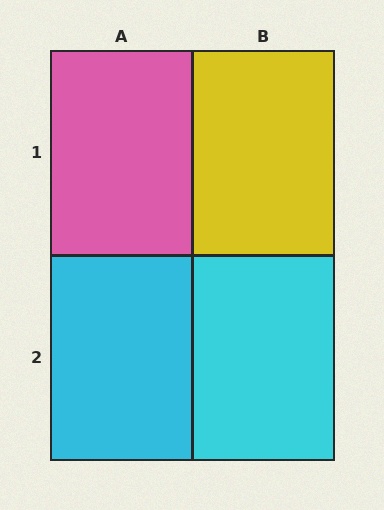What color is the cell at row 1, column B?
Yellow.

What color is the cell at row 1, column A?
Pink.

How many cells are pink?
1 cell is pink.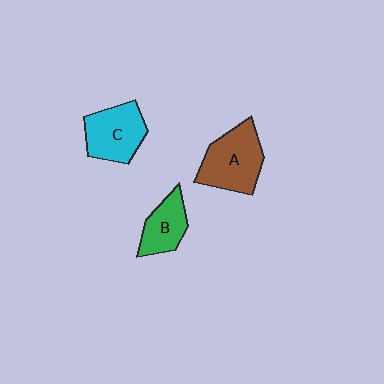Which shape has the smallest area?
Shape B (green).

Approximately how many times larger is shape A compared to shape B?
Approximately 1.6 times.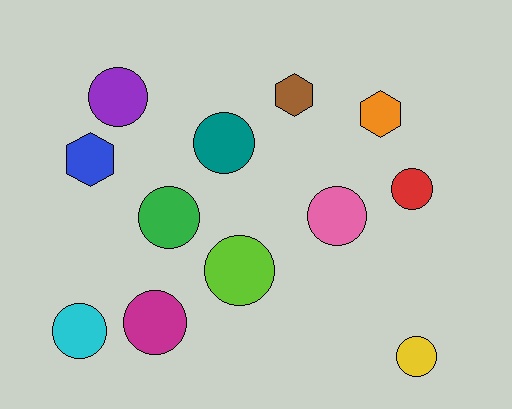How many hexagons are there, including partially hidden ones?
There are 3 hexagons.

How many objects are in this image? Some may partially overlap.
There are 12 objects.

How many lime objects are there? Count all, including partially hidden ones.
There is 1 lime object.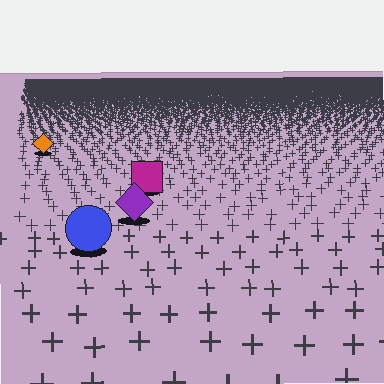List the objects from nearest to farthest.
From nearest to farthest: the blue circle, the purple diamond, the magenta square, the orange diamond.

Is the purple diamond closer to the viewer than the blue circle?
No. The blue circle is closer — you can tell from the texture gradient: the ground texture is coarser near it.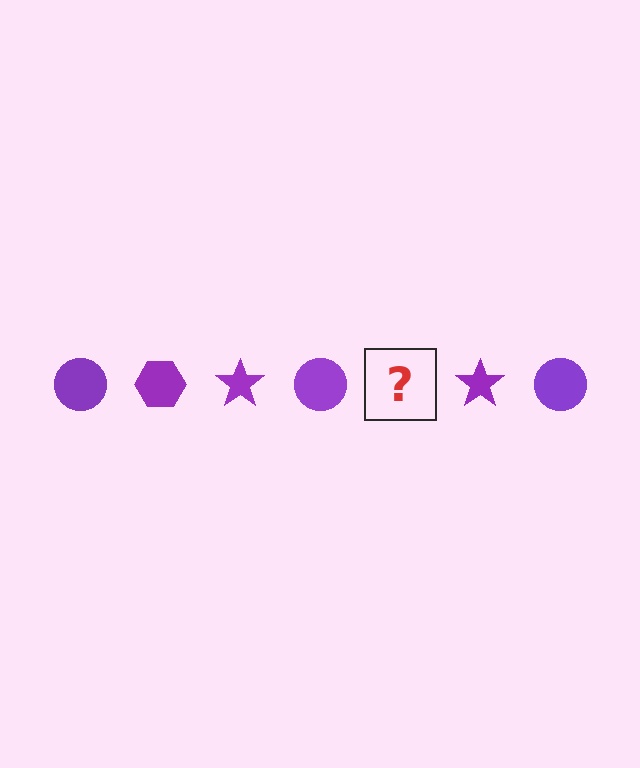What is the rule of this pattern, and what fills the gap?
The rule is that the pattern cycles through circle, hexagon, star shapes in purple. The gap should be filled with a purple hexagon.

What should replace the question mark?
The question mark should be replaced with a purple hexagon.